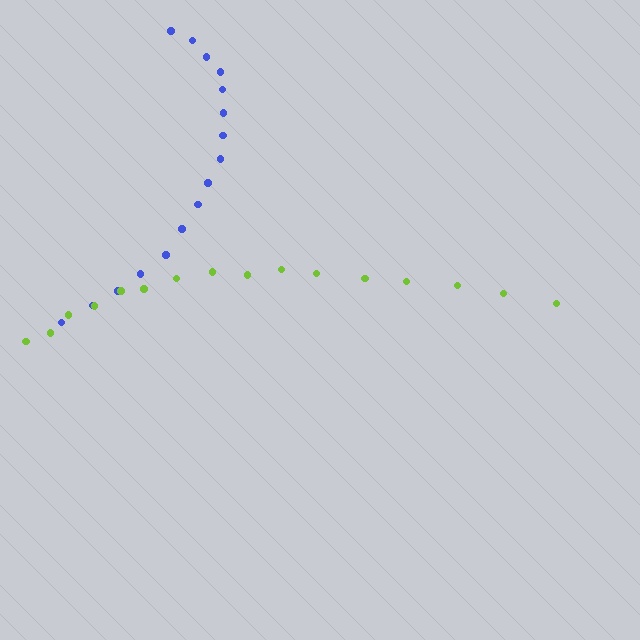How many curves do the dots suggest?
There are 2 distinct paths.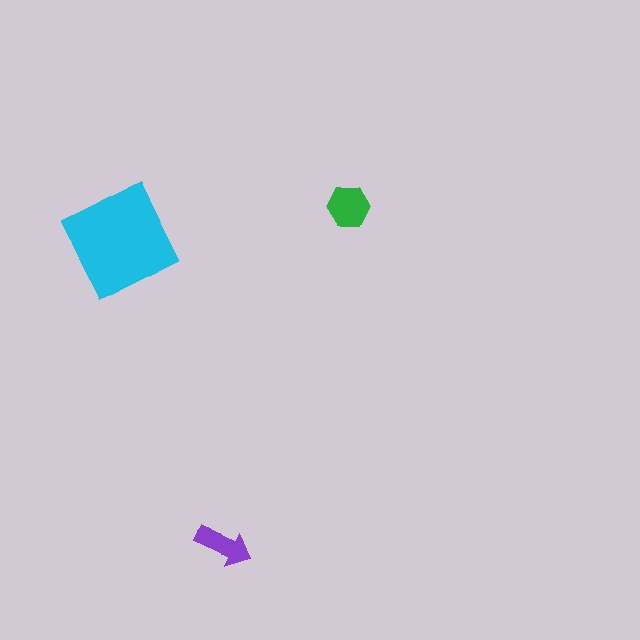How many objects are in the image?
There are 3 objects in the image.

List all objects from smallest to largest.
The purple arrow, the green hexagon, the cyan diamond.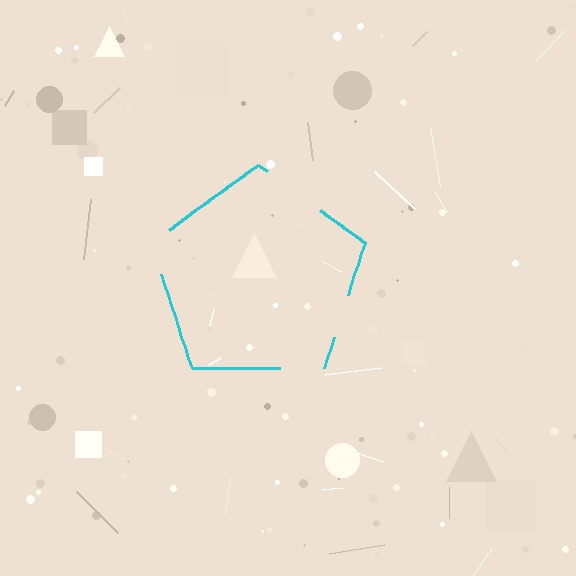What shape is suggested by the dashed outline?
The dashed outline suggests a pentagon.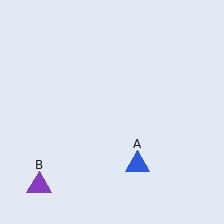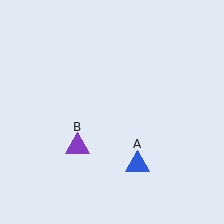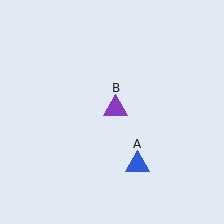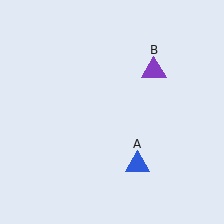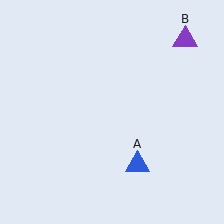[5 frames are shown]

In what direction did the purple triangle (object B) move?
The purple triangle (object B) moved up and to the right.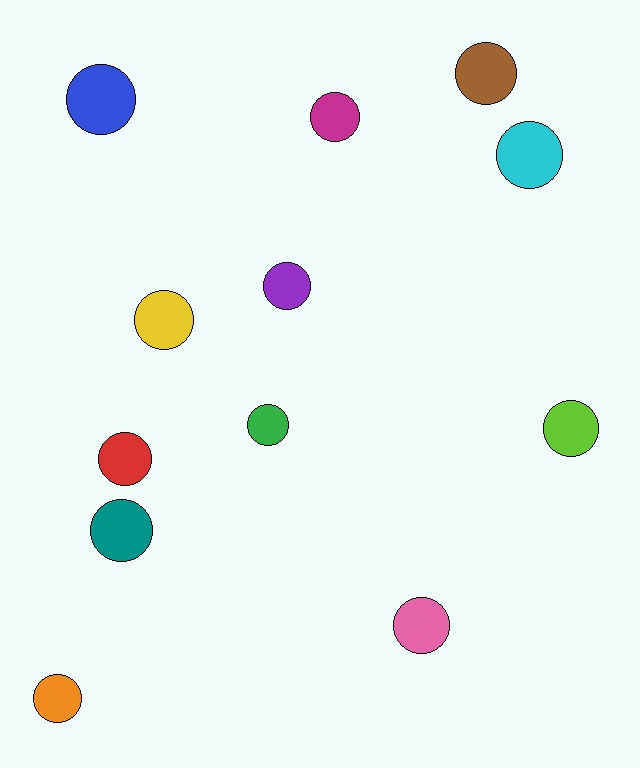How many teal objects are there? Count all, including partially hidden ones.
There is 1 teal object.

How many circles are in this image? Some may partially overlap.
There are 12 circles.